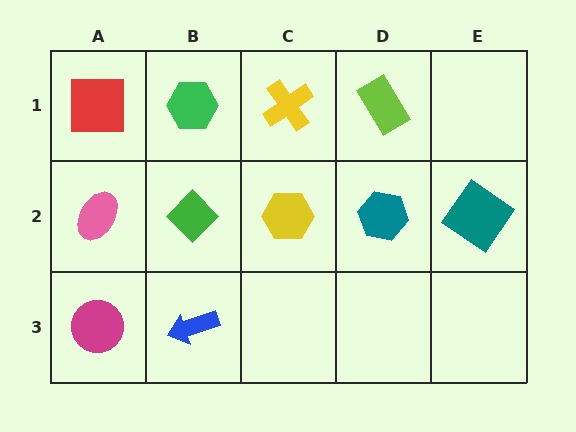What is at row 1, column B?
A green hexagon.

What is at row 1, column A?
A red square.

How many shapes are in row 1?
4 shapes.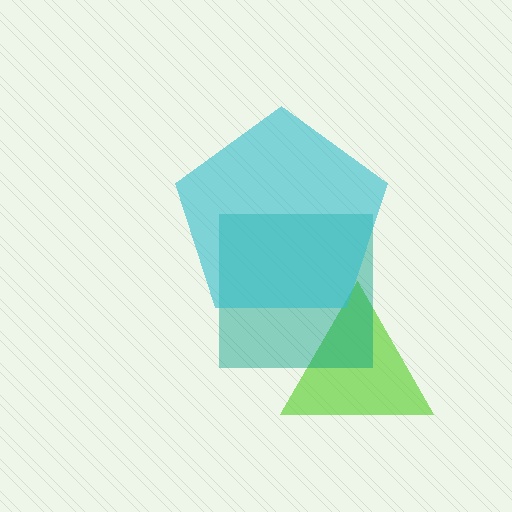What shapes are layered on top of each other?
The layered shapes are: a lime triangle, a teal square, a cyan pentagon.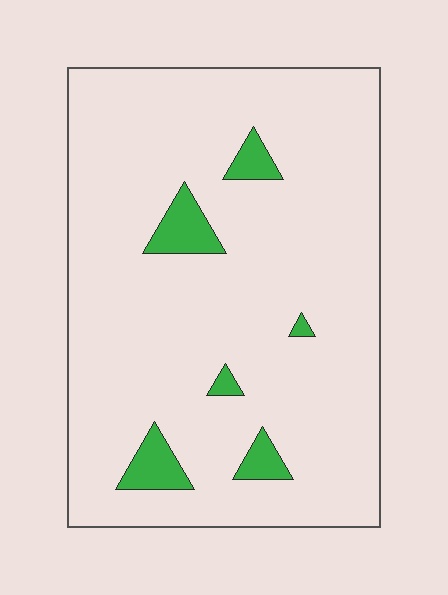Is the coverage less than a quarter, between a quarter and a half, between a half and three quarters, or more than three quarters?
Less than a quarter.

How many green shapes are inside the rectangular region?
6.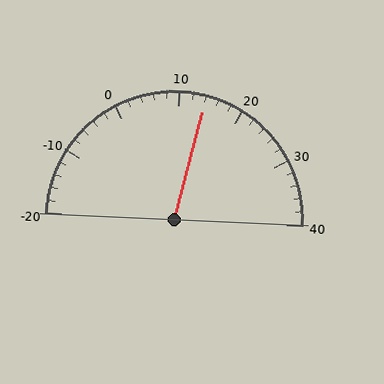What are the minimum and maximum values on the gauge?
The gauge ranges from -20 to 40.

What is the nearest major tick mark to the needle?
The nearest major tick mark is 10.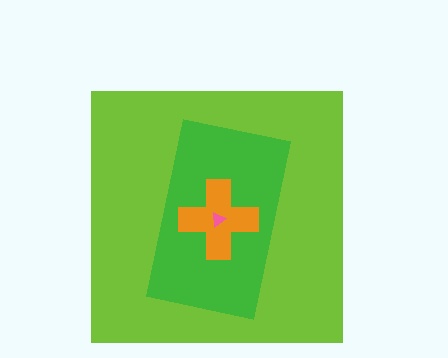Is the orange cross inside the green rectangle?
Yes.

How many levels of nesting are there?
4.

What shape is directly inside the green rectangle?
The orange cross.